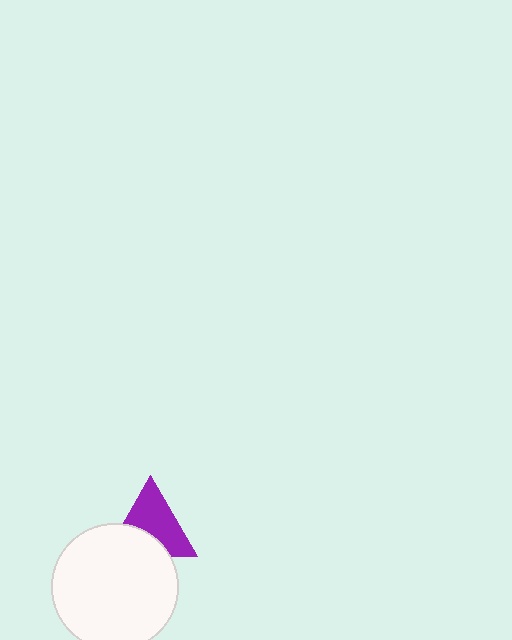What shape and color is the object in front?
The object in front is a white circle.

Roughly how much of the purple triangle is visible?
About half of it is visible (roughly 63%).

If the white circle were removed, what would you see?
You would see the complete purple triangle.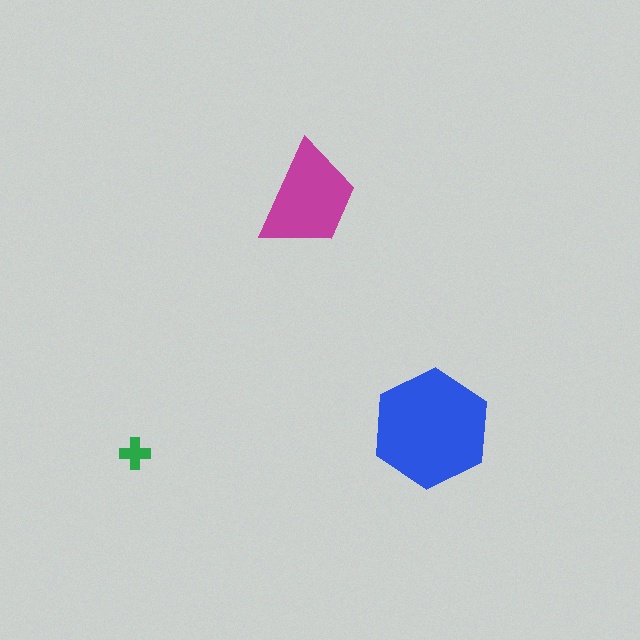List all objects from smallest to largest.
The green cross, the magenta trapezoid, the blue hexagon.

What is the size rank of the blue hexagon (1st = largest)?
1st.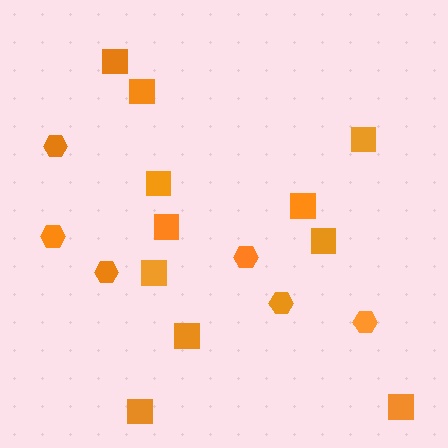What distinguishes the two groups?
There are 2 groups: one group of squares (11) and one group of hexagons (6).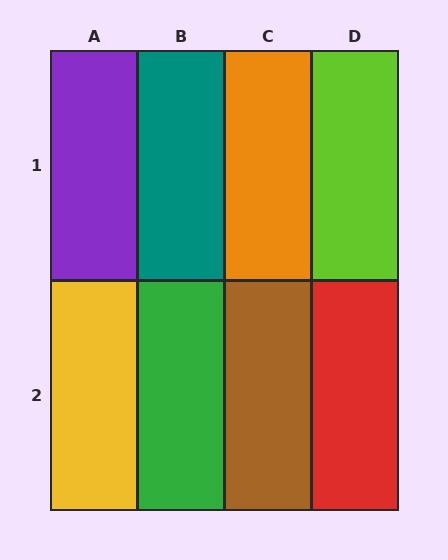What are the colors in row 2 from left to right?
Yellow, green, brown, red.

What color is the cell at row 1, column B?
Teal.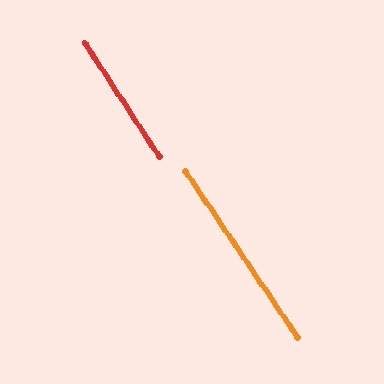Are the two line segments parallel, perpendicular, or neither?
Parallel — their directions differ by only 0.4°.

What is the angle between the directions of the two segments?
Approximately 0 degrees.